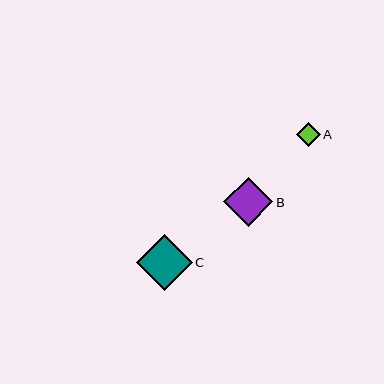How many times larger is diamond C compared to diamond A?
Diamond C is approximately 2.3 times the size of diamond A.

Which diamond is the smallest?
Diamond A is the smallest with a size of approximately 24 pixels.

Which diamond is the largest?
Diamond C is the largest with a size of approximately 55 pixels.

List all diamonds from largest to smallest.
From largest to smallest: C, B, A.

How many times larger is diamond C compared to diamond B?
Diamond C is approximately 1.1 times the size of diamond B.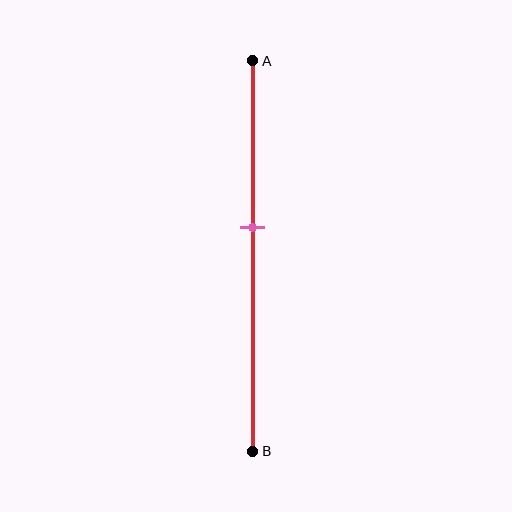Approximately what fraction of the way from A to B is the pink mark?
The pink mark is approximately 45% of the way from A to B.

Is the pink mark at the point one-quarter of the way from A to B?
No, the mark is at about 45% from A, not at the 25% one-quarter point.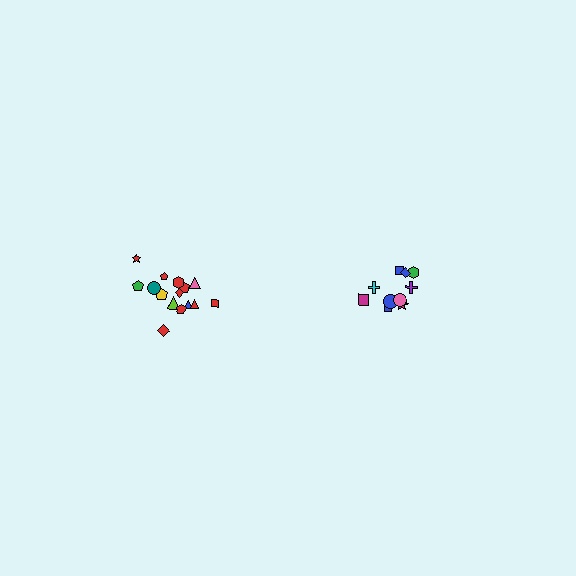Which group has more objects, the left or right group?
The left group.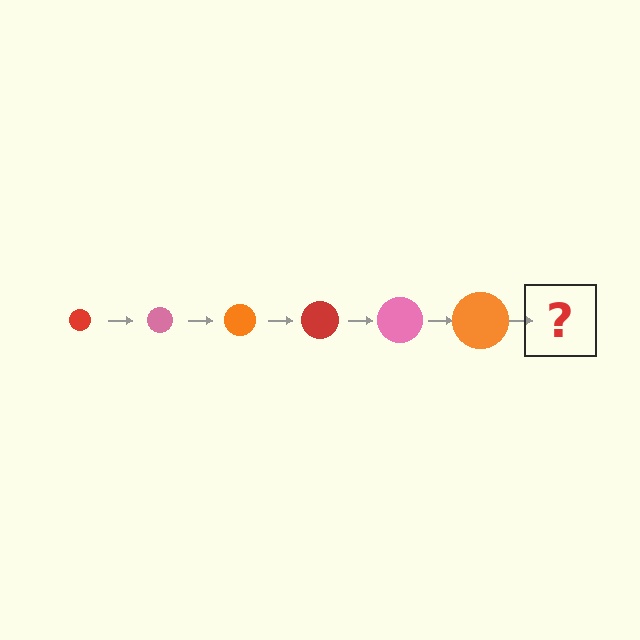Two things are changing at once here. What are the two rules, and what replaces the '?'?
The two rules are that the circle grows larger each step and the color cycles through red, pink, and orange. The '?' should be a red circle, larger than the previous one.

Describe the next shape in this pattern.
It should be a red circle, larger than the previous one.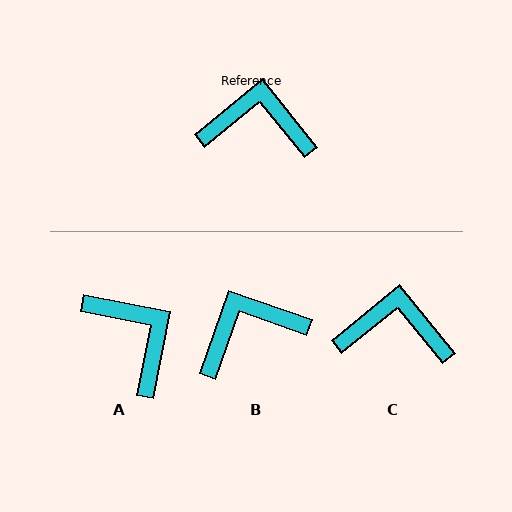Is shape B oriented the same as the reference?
No, it is off by about 32 degrees.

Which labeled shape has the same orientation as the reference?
C.